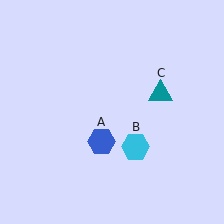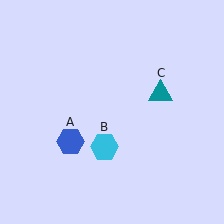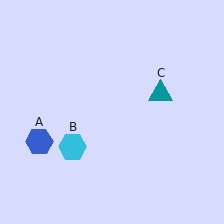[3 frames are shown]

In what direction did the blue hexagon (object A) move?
The blue hexagon (object A) moved left.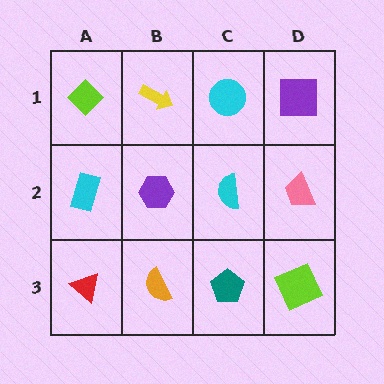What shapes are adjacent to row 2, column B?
A yellow arrow (row 1, column B), an orange semicircle (row 3, column B), a cyan rectangle (row 2, column A), a cyan semicircle (row 2, column C).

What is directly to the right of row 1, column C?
A purple square.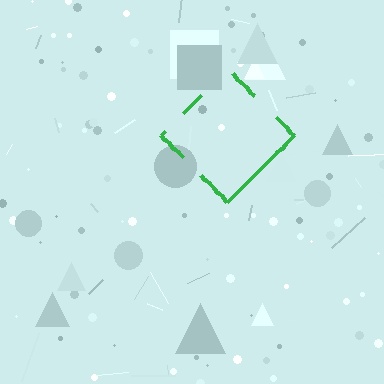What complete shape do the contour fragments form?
The contour fragments form a diamond.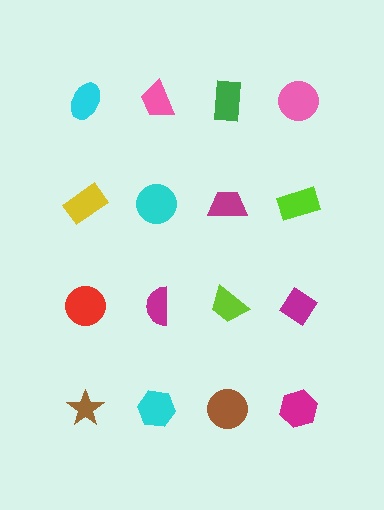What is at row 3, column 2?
A magenta semicircle.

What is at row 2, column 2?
A cyan circle.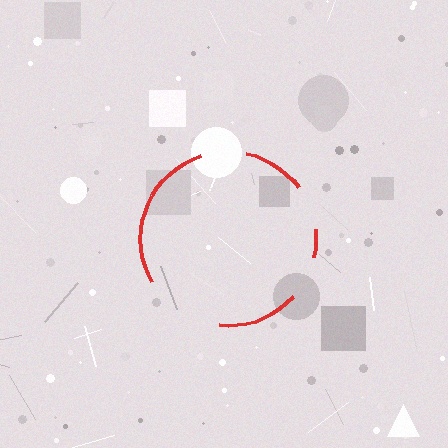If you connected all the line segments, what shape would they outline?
They would outline a circle.